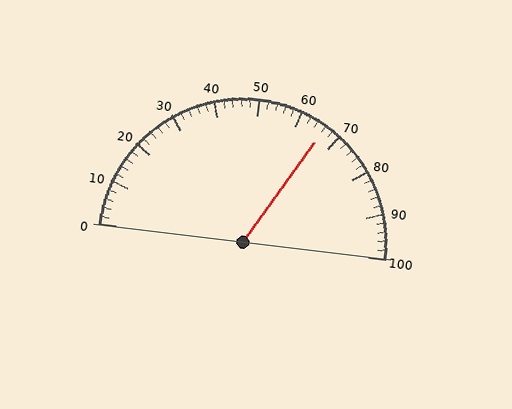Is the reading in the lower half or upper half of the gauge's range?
The reading is in the upper half of the range (0 to 100).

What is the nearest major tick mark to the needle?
The nearest major tick mark is 70.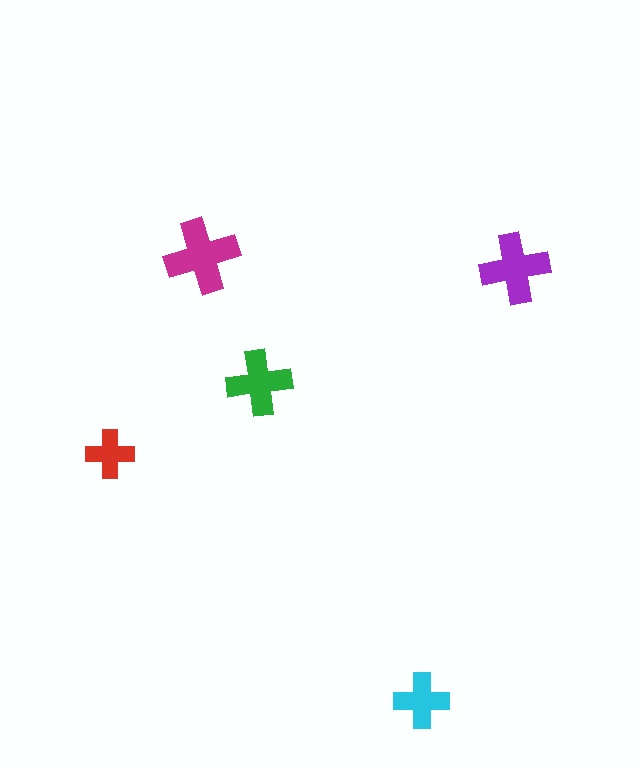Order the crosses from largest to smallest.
the magenta one, the purple one, the green one, the cyan one, the red one.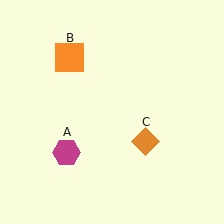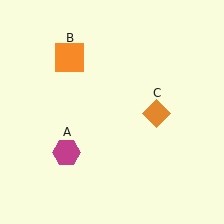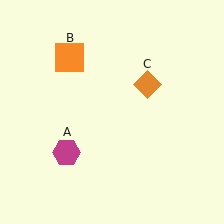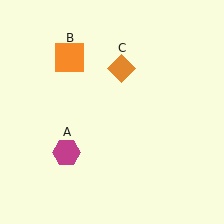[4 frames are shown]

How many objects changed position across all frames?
1 object changed position: orange diamond (object C).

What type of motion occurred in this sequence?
The orange diamond (object C) rotated counterclockwise around the center of the scene.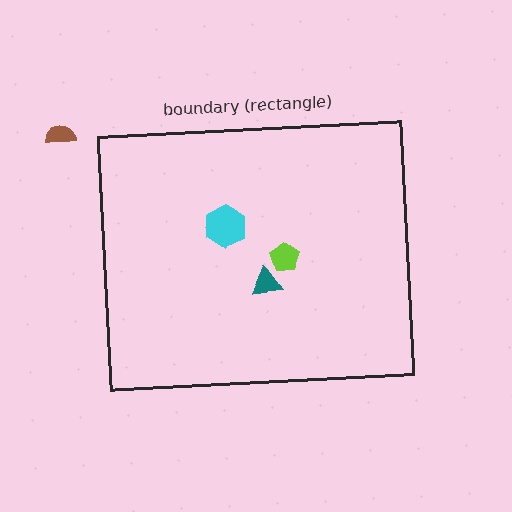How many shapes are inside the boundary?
3 inside, 1 outside.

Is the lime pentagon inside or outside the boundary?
Inside.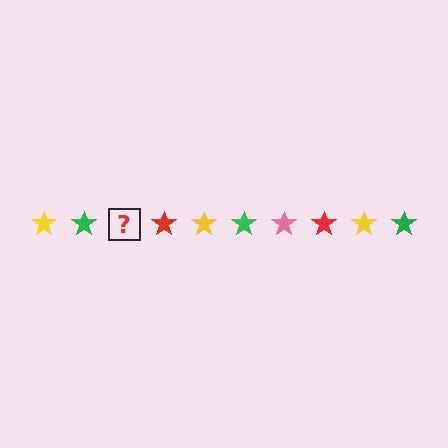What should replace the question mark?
The question mark should be replaced with a pink star.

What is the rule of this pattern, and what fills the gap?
The rule is that the pattern cycles through yellow, green, pink, red stars. The gap should be filled with a pink star.